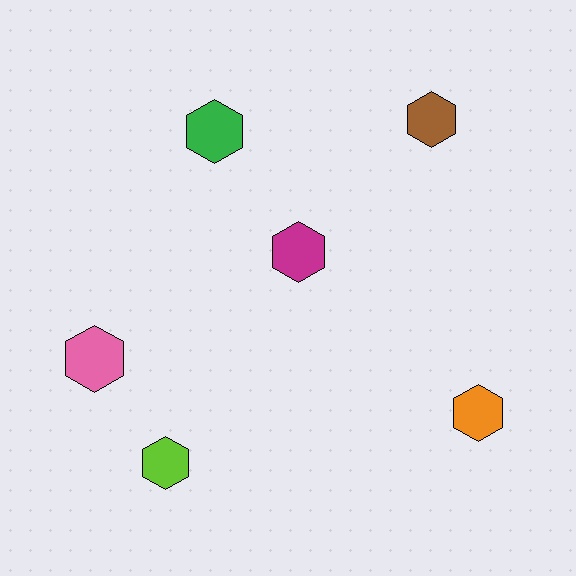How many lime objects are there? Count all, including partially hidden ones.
There is 1 lime object.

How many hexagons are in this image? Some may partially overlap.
There are 6 hexagons.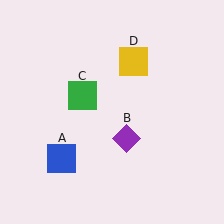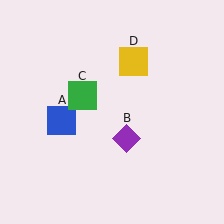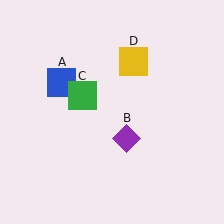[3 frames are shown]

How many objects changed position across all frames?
1 object changed position: blue square (object A).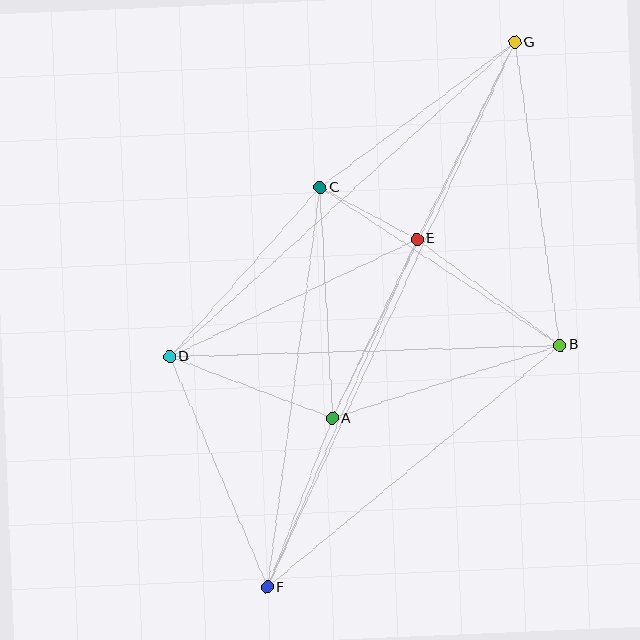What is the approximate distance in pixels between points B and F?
The distance between B and F is approximately 380 pixels.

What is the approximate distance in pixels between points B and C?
The distance between B and C is approximately 287 pixels.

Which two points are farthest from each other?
Points F and G are farthest from each other.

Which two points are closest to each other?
Points C and E are closest to each other.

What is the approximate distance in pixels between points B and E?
The distance between B and E is approximately 178 pixels.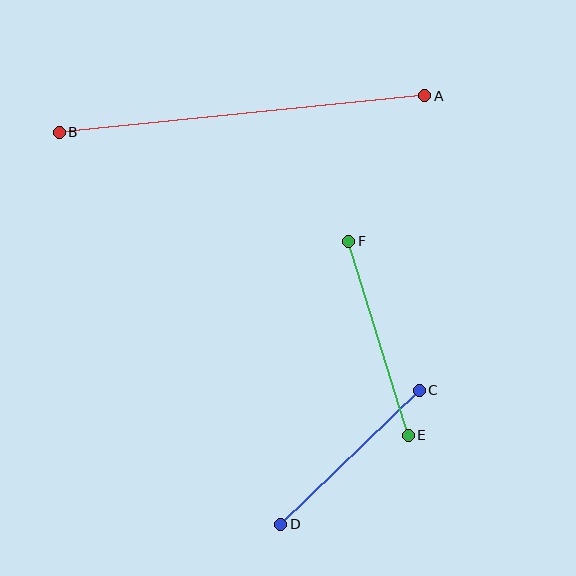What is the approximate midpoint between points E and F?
The midpoint is at approximately (378, 338) pixels.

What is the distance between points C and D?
The distance is approximately 193 pixels.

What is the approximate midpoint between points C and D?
The midpoint is at approximately (350, 457) pixels.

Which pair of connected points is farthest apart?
Points A and B are farthest apart.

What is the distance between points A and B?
The distance is approximately 367 pixels.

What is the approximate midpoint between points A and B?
The midpoint is at approximately (242, 114) pixels.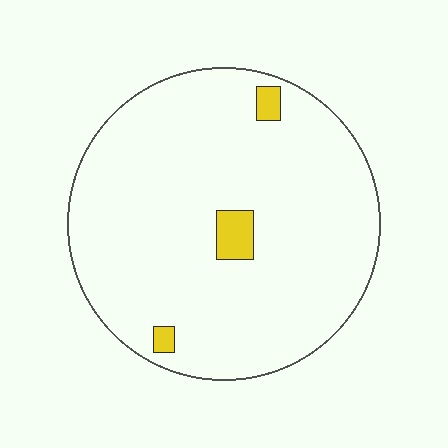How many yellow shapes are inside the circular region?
3.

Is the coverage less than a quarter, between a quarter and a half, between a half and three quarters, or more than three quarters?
Less than a quarter.